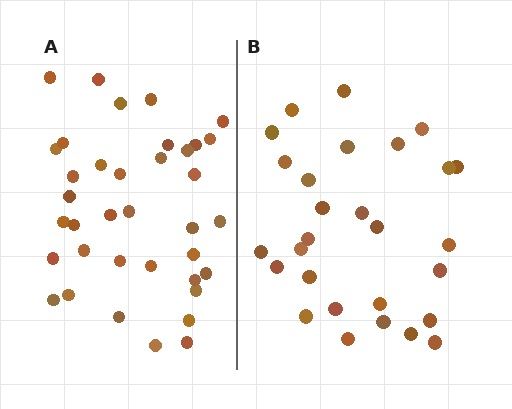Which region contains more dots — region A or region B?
Region A (the left region) has more dots.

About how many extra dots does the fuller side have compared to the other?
Region A has roughly 8 or so more dots than region B.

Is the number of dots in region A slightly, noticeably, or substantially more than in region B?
Region A has noticeably more, but not dramatically so. The ratio is roughly 1.3 to 1.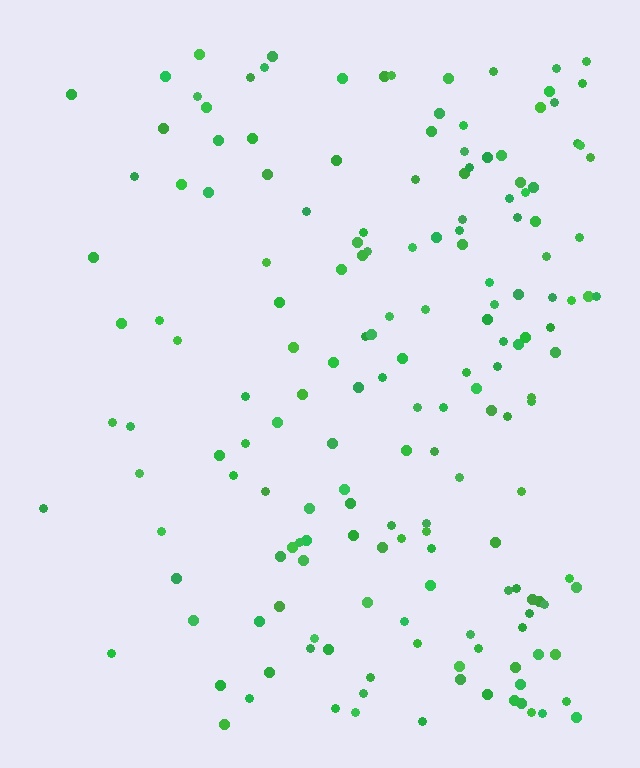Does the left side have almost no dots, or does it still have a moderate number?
Still a moderate number, just noticeably fewer than the right.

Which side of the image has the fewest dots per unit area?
The left.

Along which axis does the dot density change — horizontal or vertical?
Horizontal.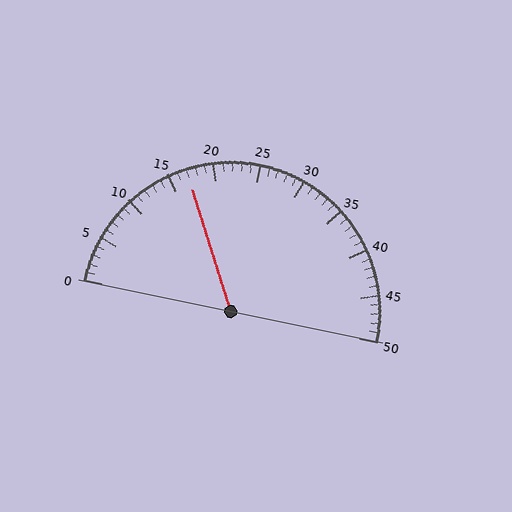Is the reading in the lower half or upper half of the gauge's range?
The reading is in the lower half of the range (0 to 50).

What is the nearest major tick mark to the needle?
The nearest major tick mark is 15.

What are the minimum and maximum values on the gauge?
The gauge ranges from 0 to 50.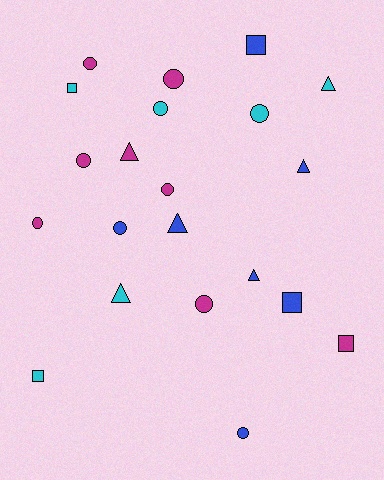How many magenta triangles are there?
There is 1 magenta triangle.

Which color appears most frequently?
Magenta, with 8 objects.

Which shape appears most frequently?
Circle, with 10 objects.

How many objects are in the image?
There are 21 objects.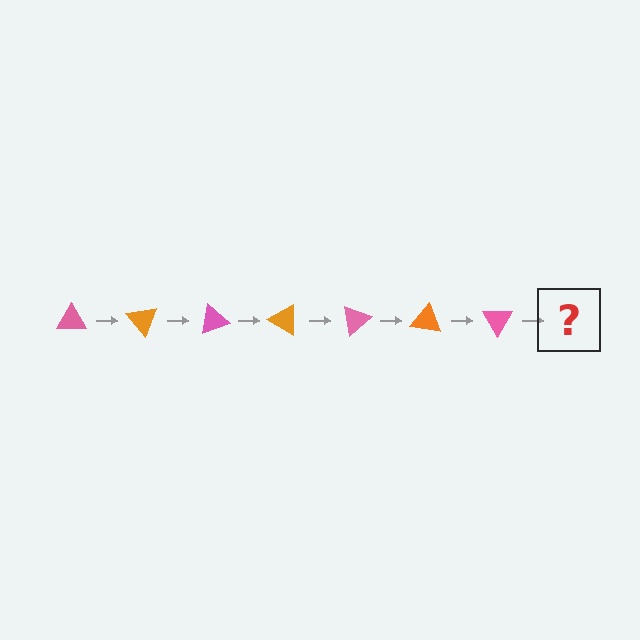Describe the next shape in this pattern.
It should be an orange triangle, rotated 350 degrees from the start.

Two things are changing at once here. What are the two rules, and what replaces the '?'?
The two rules are that it rotates 50 degrees each step and the color cycles through pink and orange. The '?' should be an orange triangle, rotated 350 degrees from the start.